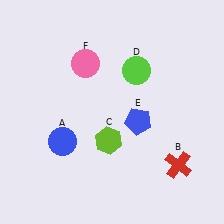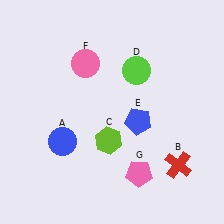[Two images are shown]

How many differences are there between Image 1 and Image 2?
There is 1 difference between the two images.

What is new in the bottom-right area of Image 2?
A pink pentagon (G) was added in the bottom-right area of Image 2.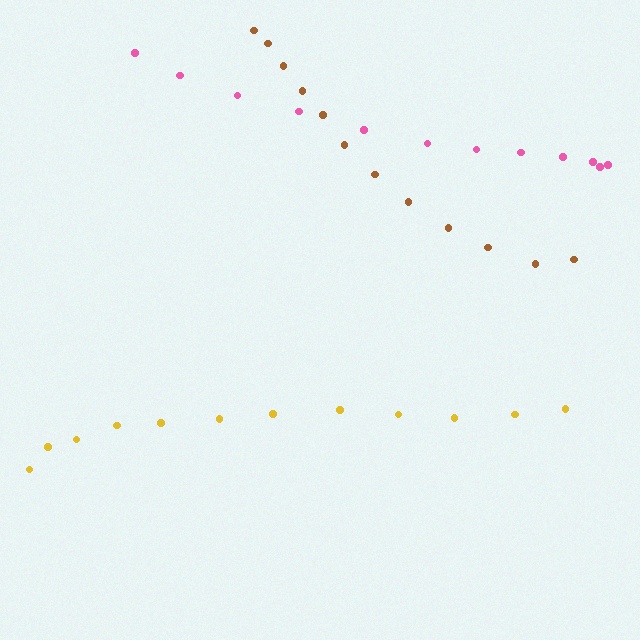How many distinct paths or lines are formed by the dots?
There are 3 distinct paths.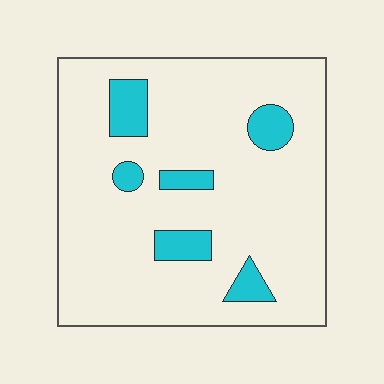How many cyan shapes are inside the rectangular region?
6.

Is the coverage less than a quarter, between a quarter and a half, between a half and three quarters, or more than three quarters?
Less than a quarter.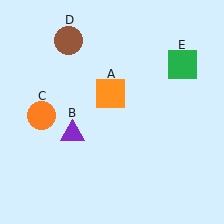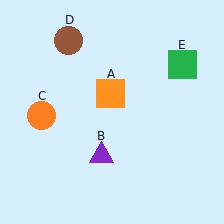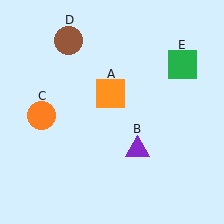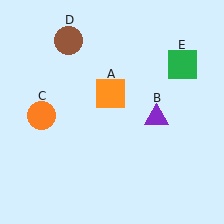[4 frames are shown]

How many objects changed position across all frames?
1 object changed position: purple triangle (object B).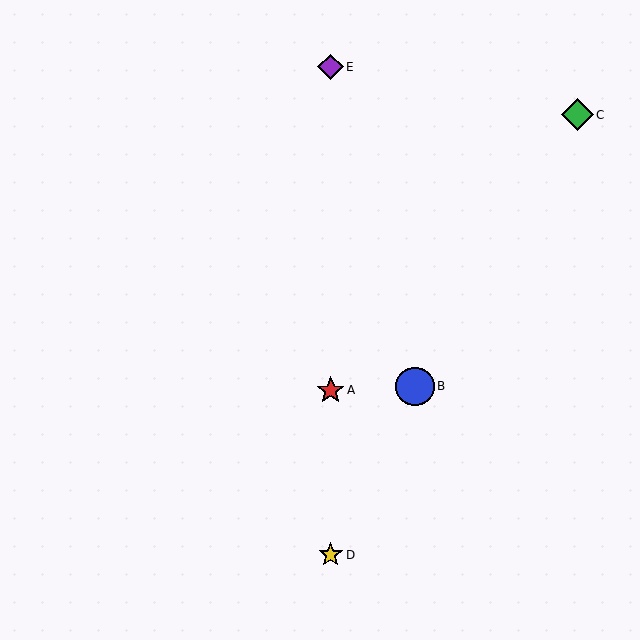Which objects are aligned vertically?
Objects A, D, E are aligned vertically.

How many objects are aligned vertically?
3 objects (A, D, E) are aligned vertically.